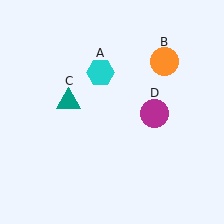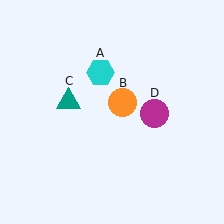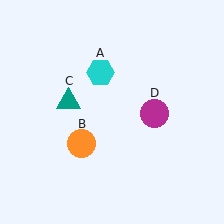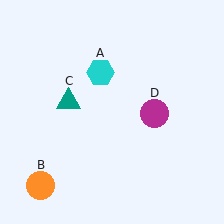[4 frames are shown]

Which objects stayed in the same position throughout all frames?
Cyan hexagon (object A) and teal triangle (object C) and magenta circle (object D) remained stationary.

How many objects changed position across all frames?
1 object changed position: orange circle (object B).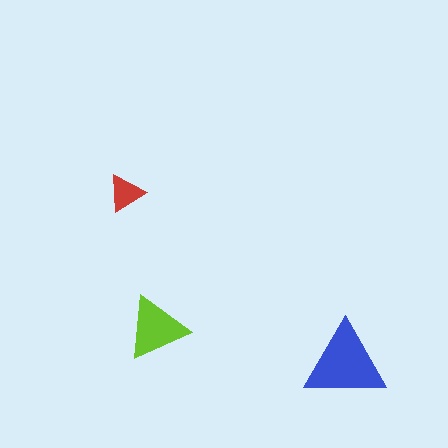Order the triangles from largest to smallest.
the blue one, the lime one, the red one.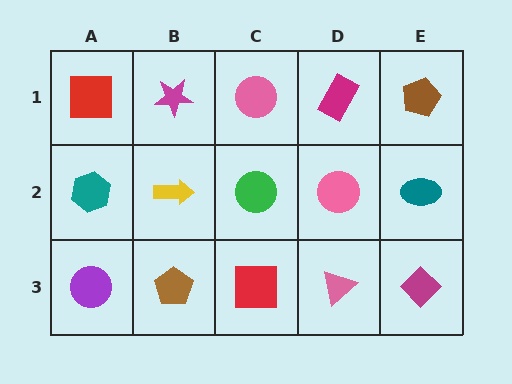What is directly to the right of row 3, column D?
A magenta diamond.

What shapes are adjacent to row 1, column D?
A pink circle (row 2, column D), a pink circle (row 1, column C), a brown pentagon (row 1, column E).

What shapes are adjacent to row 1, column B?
A yellow arrow (row 2, column B), a red square (row 1, column A), a pink circle (row 1, column C).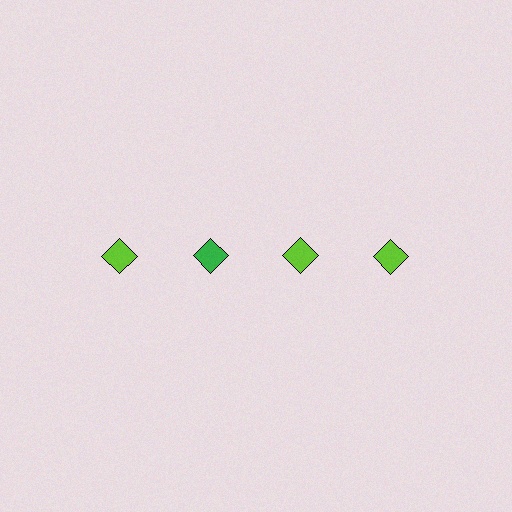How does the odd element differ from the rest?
It has a different color: green instead of lime.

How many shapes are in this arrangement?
There are 4 shapes arranged in a grid pattern.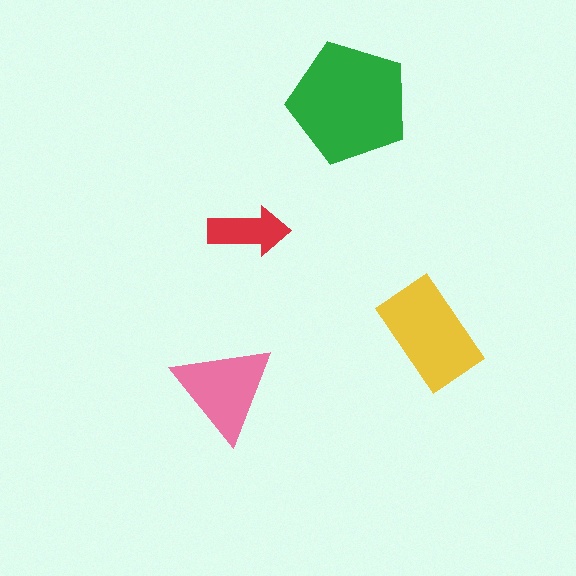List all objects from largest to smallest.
The green pentagon, the yellow rectangle, the pink triangle, the red arrow.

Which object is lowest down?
The pink triangle is bottommost.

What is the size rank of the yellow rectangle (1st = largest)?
2nd.